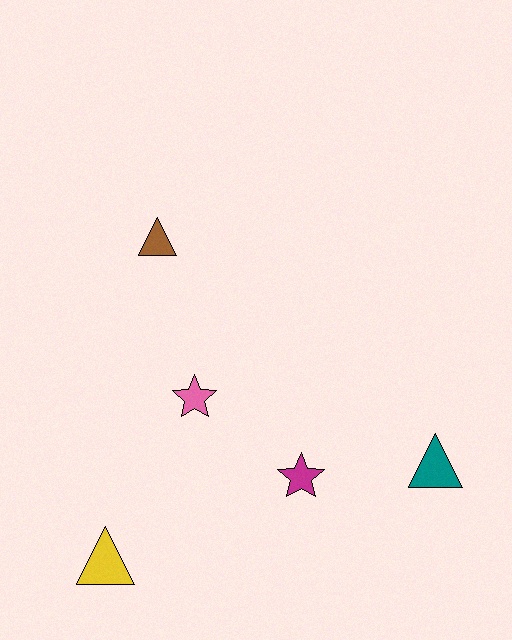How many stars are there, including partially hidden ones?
There are 2 stars.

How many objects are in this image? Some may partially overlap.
There are 5 objects.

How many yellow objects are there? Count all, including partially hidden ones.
There is 1 yellow object.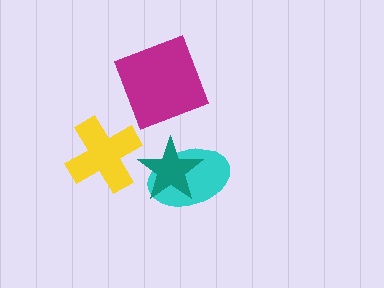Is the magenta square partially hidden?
No, no other shape covers it.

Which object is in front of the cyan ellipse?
The teal star is in front of the cyan ellipse.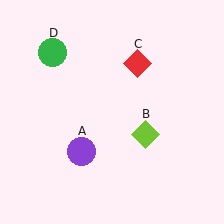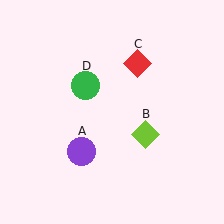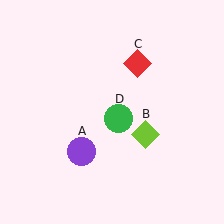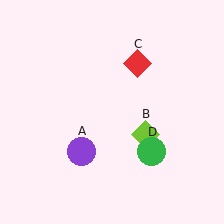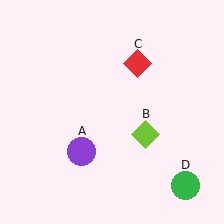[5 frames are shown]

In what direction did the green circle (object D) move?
The green circle (object D) moved down and to the right.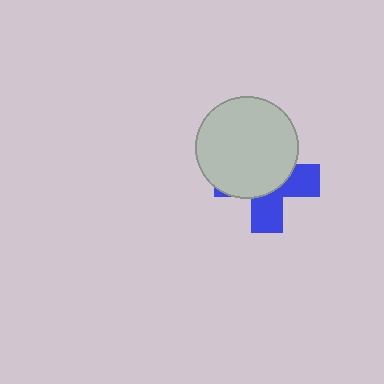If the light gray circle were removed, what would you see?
You would see the complete blue cross.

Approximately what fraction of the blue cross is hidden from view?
Roughly 59% of the blue cross is hidden behind the light gray circle.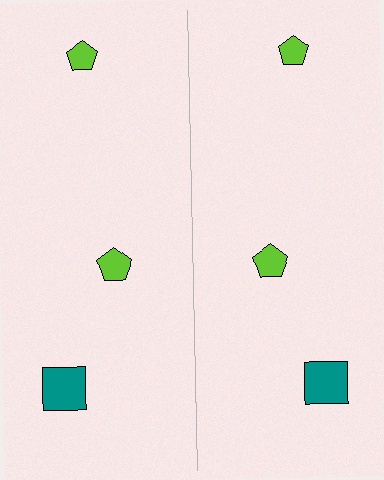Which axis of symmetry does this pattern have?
The pattern has a vertical axis of symmetry running through the center of the image.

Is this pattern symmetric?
Yes, this pattern has bilateral (reflection) symmetry.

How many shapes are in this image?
There are 6 shapes in this image.